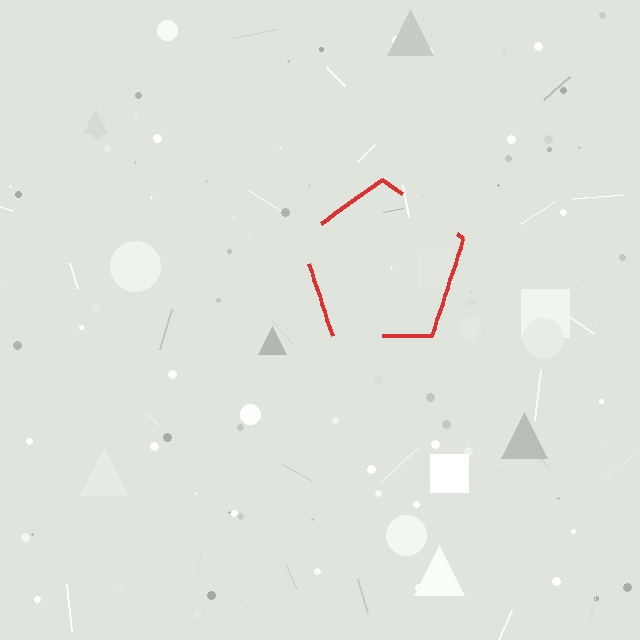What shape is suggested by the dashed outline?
The dashed outline suggests a pentagon.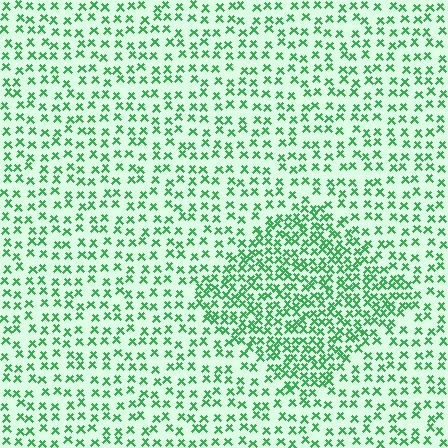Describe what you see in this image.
The image contains small green elements arranged at two different densities. A diamond-shaped region is visible where the elements are more densely packed than the surrounding area.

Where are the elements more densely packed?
The elements are more densely packed inside the diamond boundary.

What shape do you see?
I see a diamond.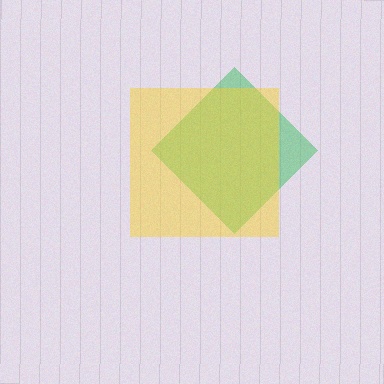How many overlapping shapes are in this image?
There are 2 overlapping shapes in the image.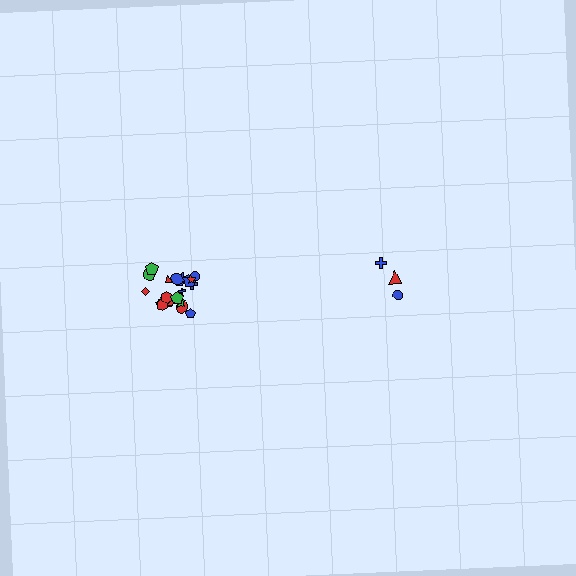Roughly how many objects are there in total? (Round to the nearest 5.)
Roughly 25 objects in total.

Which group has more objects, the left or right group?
The left group.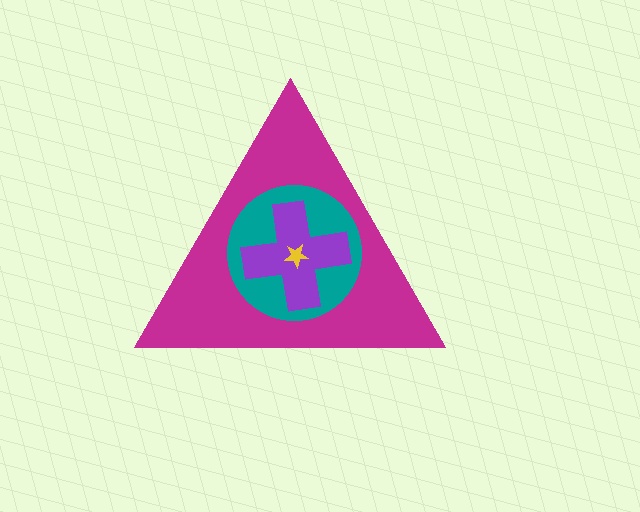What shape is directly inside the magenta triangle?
The teal circle.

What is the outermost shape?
The magenta triangle.